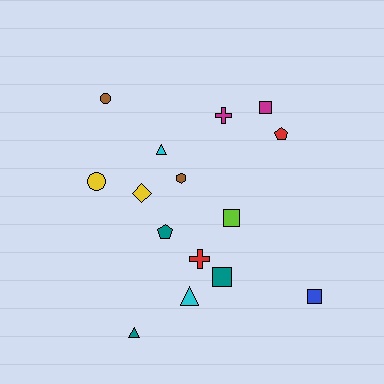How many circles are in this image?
There are 2 circles.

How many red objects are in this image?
There are 2 red objects.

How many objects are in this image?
There are 15 objects.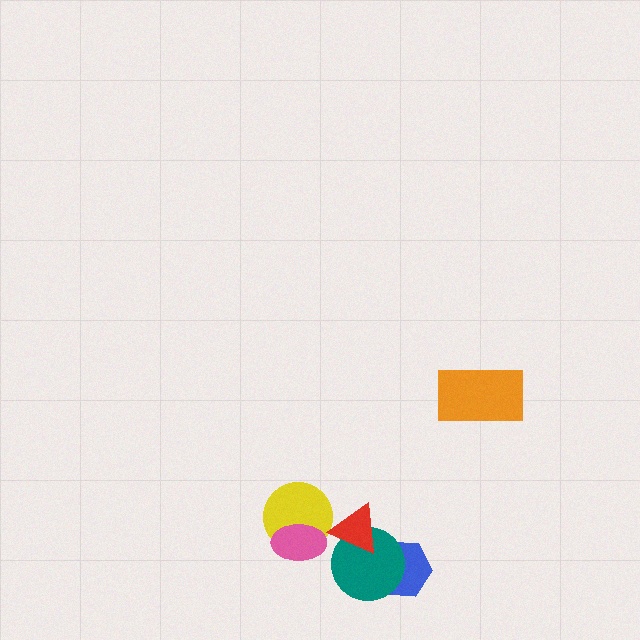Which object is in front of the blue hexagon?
The teal circle is in front of the blue hexagon.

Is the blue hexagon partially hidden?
Yes, it is partially covered by another shape.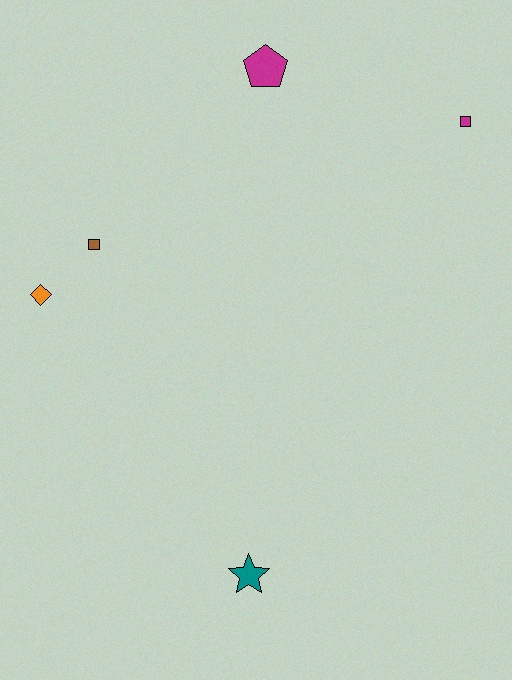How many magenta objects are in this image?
There are 2 magenta objects.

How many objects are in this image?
There are 5 objects.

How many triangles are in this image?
There are no triangles.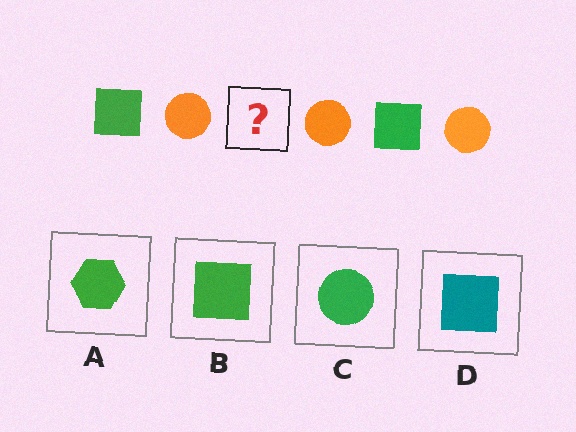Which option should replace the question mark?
Option B.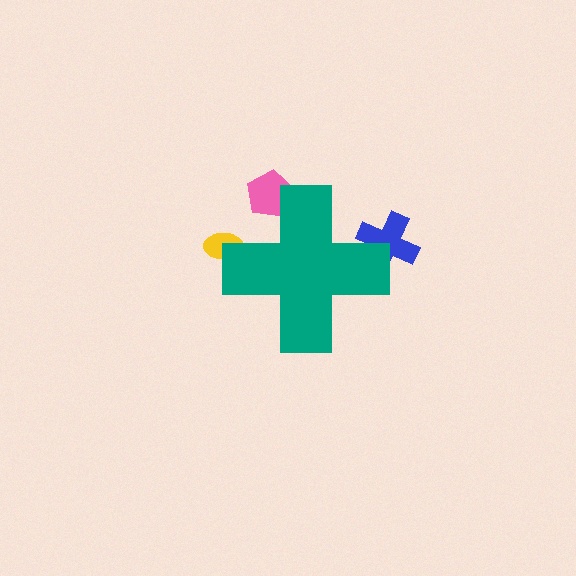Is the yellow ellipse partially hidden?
Yes, the yellow ellipse is partially hidden behind the teal cross.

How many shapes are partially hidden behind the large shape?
3 shapes are partially hidden.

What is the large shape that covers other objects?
A teal cross.